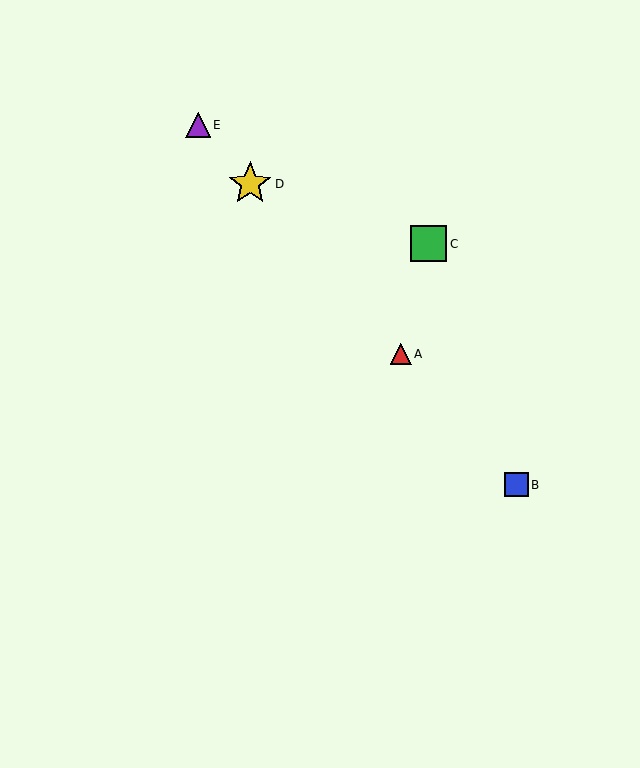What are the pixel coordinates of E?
Object E is at (198, 125).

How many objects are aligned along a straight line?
4 objects (A, B, D, E) are aligned along a straight line.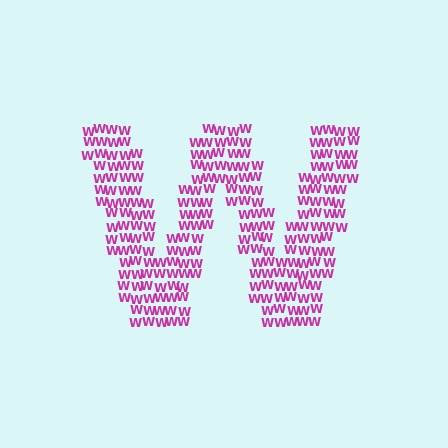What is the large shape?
The large shape is the letter W.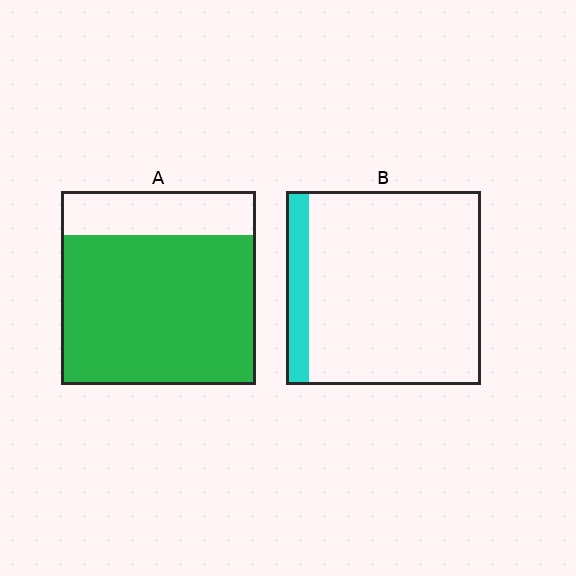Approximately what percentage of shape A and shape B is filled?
A is approximately 75% and B is approximately 10%.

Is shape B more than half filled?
No.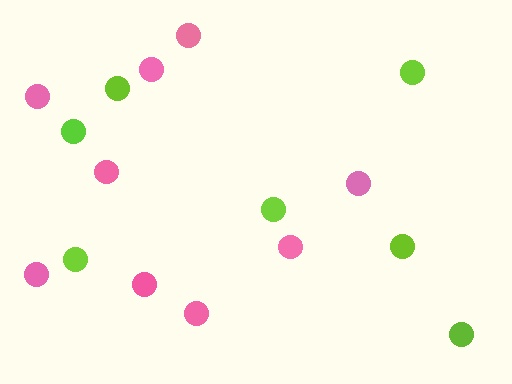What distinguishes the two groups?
There are 2 groups: one group of pink circles (9) and one group of lime circles (7).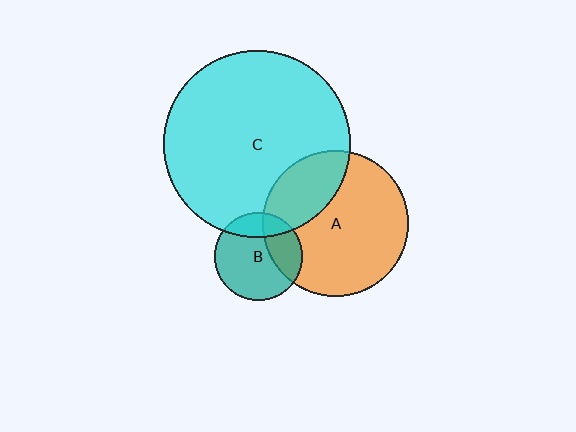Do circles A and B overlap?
Yes.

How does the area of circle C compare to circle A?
Approximately 1.6 times.